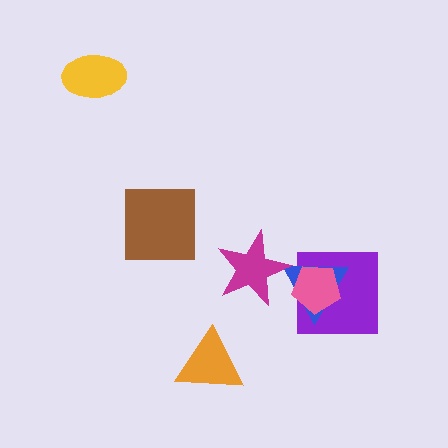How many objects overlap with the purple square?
2 objects overlap with the purple square.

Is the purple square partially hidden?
Yes, it is partially covered by another shape.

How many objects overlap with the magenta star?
1 object overlaps with the magenta star.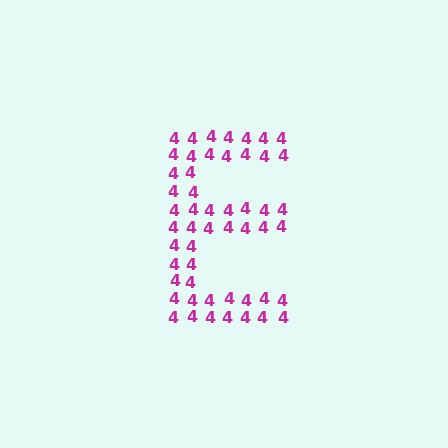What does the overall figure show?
The overall figure shows the letter E.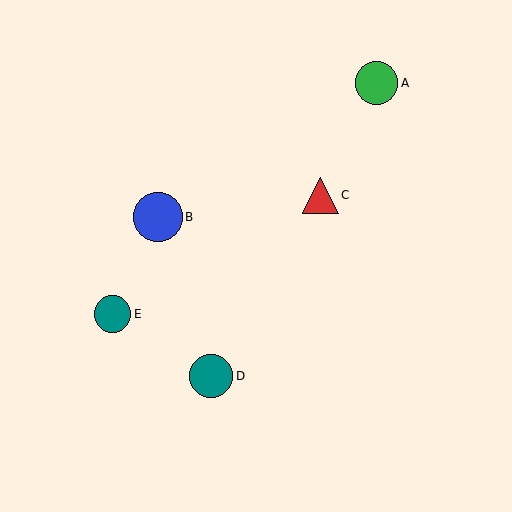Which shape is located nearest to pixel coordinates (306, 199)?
The red triangle (labeled C) at (320, 195) is nearest to that location.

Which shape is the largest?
The blue circle (labeled B) is the largest.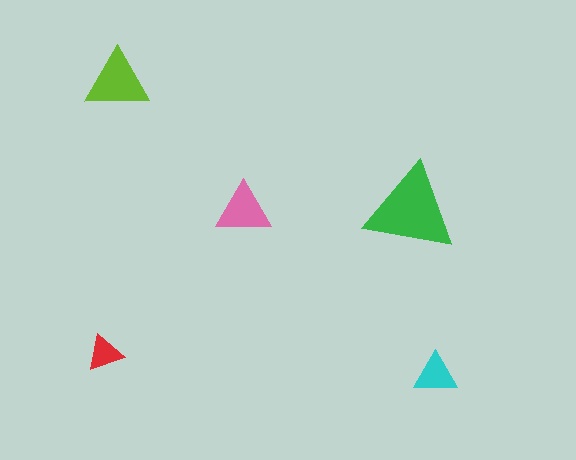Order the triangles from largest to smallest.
the green one, the lime one, the pink one, the cyan one, the red one.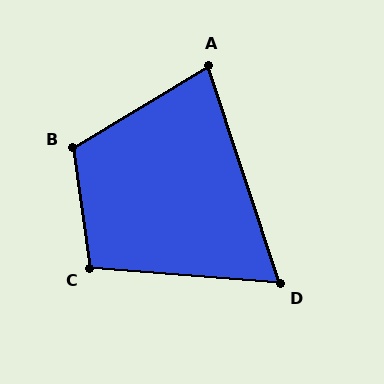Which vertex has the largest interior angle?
B, at approximately 113 degrees.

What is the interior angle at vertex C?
Approximately 103 degrees (obtuse).